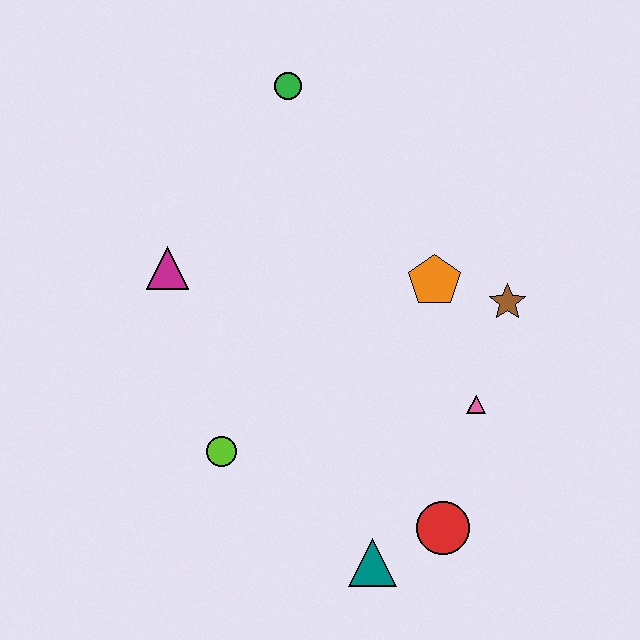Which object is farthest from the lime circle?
The green circle is farthest from the lime circle.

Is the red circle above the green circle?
No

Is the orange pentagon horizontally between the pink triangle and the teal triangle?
Yes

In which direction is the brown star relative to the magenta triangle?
The brown star is to the right of the magenta triangle.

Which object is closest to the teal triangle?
The red circle is closest to the teal triangle.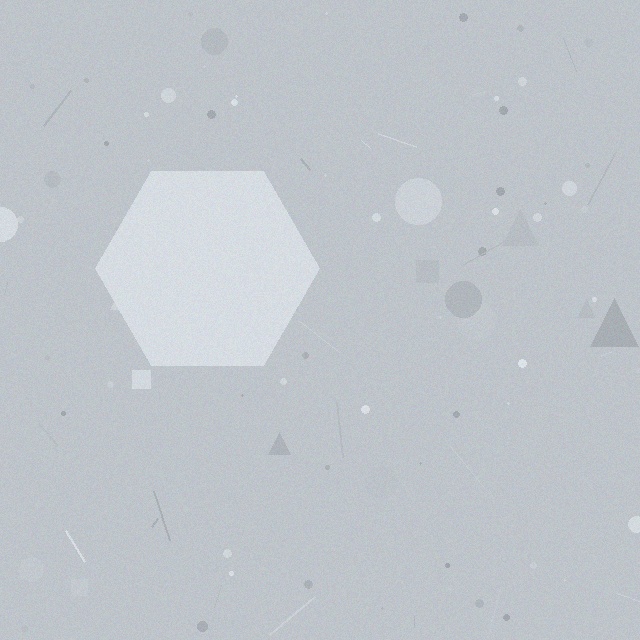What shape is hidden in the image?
A hexagon is hidden in the image.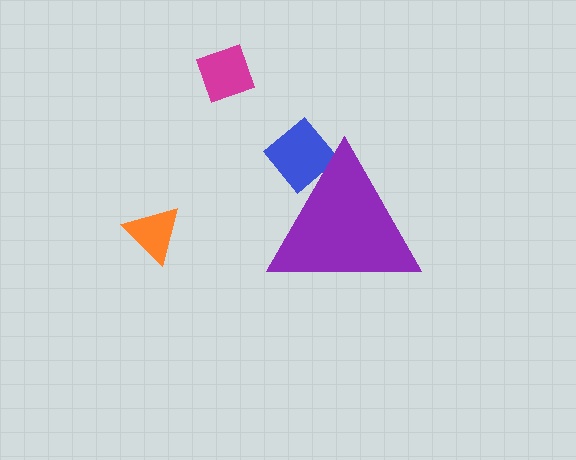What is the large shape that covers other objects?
A purple triangle.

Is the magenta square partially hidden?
No, the magenta square is fully visible.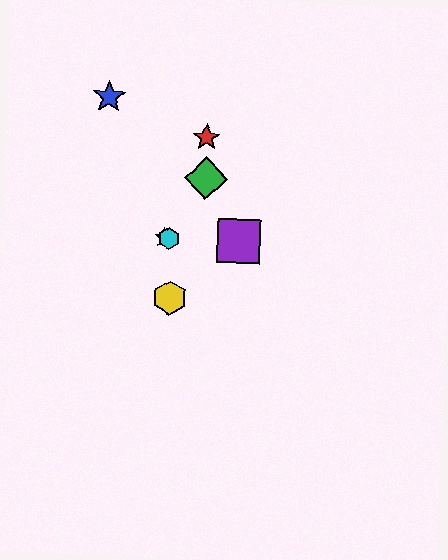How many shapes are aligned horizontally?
3 shapes (the purple square, the orange star, the cyan hexagon) are aligned horizontally.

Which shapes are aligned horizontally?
The purple square, the orange star, the cyan hexagon are aligned horizontally.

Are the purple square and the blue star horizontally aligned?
No, the purple square is at y≈241 and the blue star is at y≈97.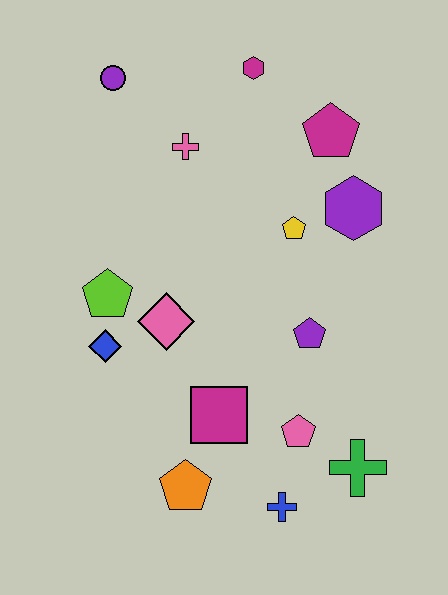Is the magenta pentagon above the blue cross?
Yes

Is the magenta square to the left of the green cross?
Yes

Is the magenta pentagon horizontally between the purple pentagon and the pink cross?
No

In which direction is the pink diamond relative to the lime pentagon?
The pink diamond is to the right of the lime pentagon.